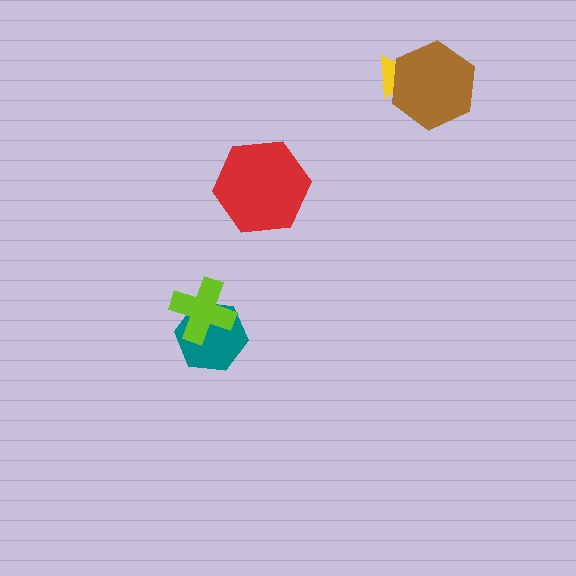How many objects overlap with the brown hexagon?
1 object overlaps with the brown hexagon.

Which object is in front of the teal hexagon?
The lime cross is in front of the teal hexagon.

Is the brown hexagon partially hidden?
No, no other shape covers it.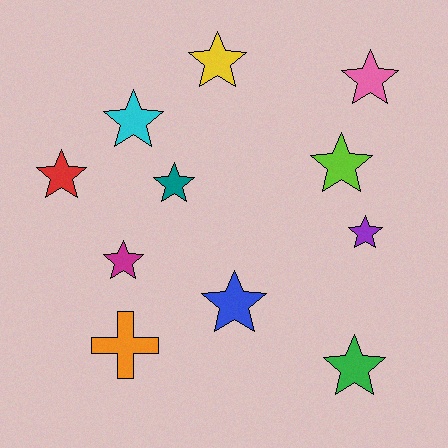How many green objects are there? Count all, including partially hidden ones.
There is 1 green object.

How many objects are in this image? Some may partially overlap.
There are 11 objects.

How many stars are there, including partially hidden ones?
There are 10 stars.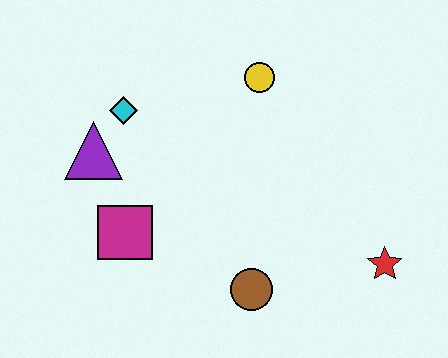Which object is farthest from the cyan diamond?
The red star is farthest from the cyan diamond.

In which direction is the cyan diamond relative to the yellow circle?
The cyan diamond is to the left of the yellow circle.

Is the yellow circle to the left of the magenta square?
No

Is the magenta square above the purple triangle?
No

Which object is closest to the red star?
The brown circle is closest to the red star.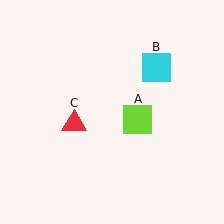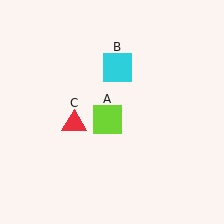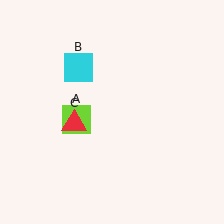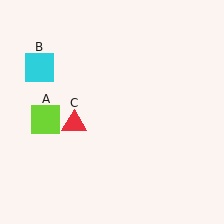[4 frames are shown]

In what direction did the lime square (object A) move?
The lime square (object A) moved left.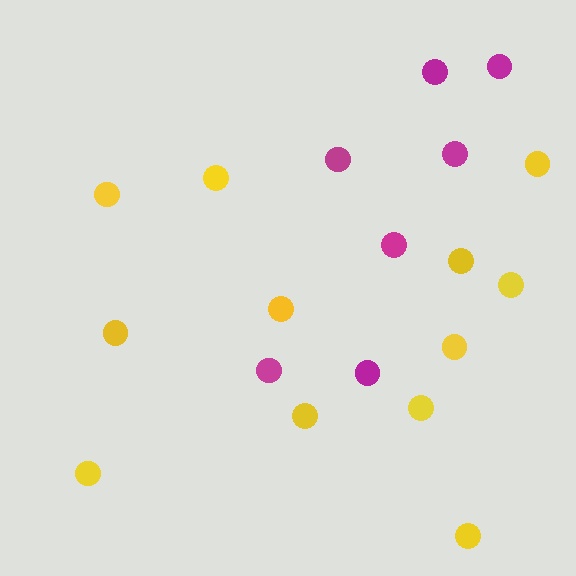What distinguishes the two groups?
There are 2 groups: one group of yellow circles (12) and one group of magenta circles (7).